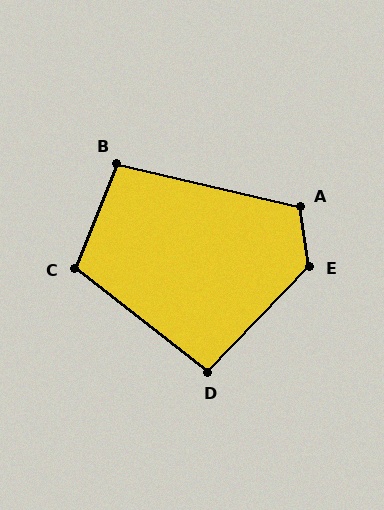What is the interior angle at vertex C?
Approximately 106 degrees (obtuse).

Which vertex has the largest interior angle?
E, at approximately 127 degrees.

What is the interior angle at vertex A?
Approximately 112 degrees (obtuse).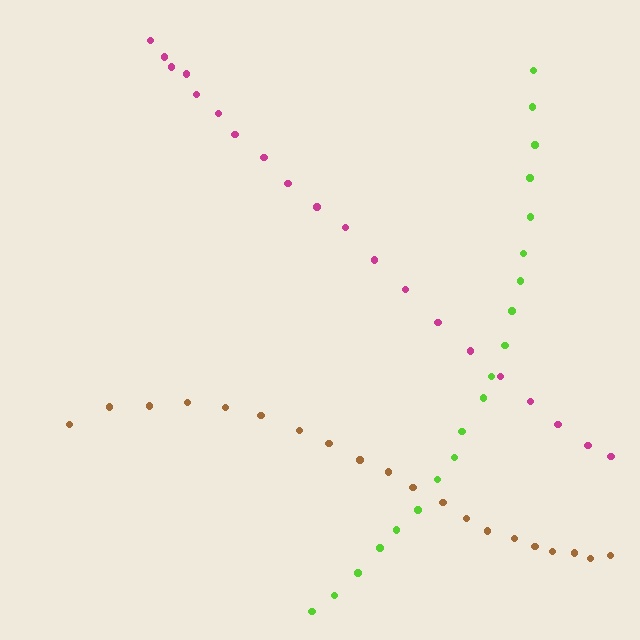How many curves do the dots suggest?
There are 3 distinct paths.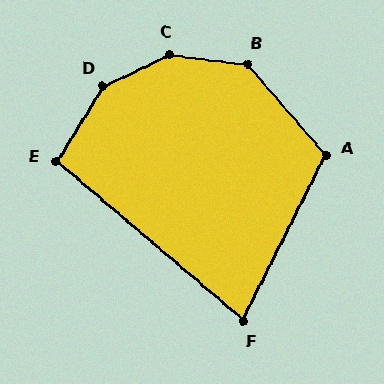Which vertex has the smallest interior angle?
F, at approximately 76 degrees.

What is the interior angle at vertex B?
Approximately 138 degrees (obtuse).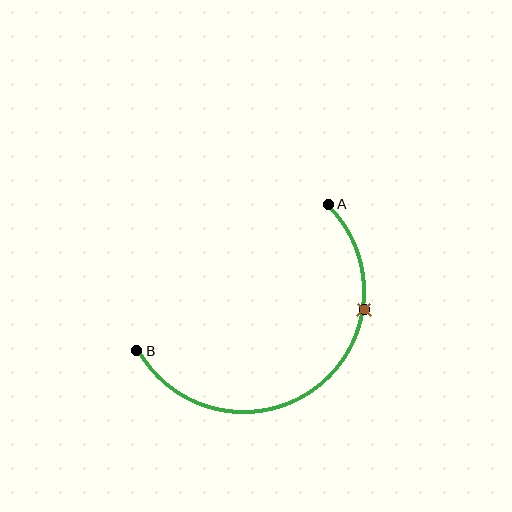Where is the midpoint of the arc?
The arc midpoint is the point on the curve farthest from the straight line joining A and B. It sits below and to the right of that line.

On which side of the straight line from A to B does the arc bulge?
The arc bulges below and to the right of the straight line connecting A and B.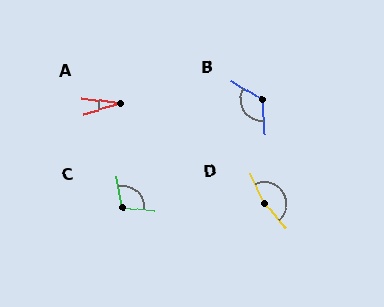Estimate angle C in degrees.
Approximately 108 degrees.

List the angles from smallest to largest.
A (25°), C (108°), B (127°), D (165°).